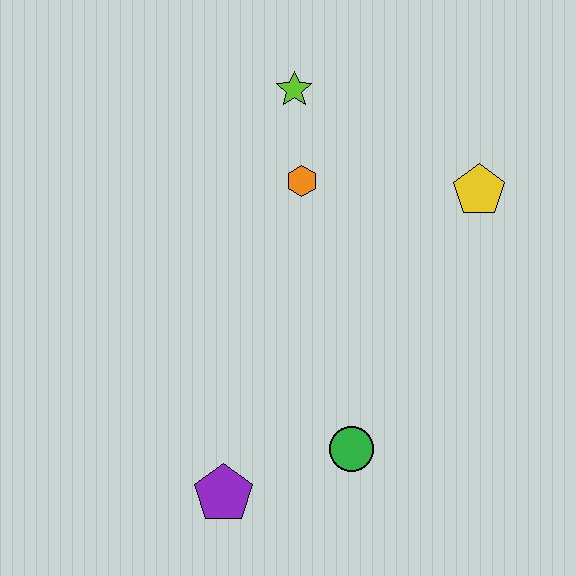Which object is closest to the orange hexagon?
The lime star is closest to the orange hexagon.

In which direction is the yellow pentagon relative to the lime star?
The yellow pentagon is to the right of the lime star.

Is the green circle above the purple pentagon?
Yes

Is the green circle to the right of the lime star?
Yes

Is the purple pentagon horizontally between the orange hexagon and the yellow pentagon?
No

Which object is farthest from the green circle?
The lime star is farthest from the green circle.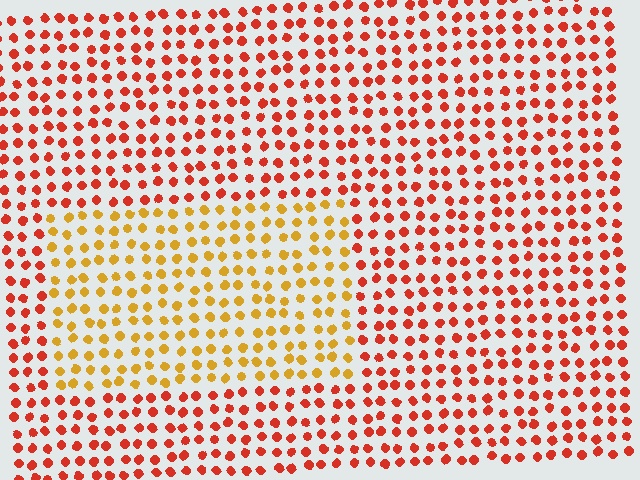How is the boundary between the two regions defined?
The boundary is defined purely by a slight shift in hue (about 39 degrees). Spacing, size, and orientation are identical on both sides.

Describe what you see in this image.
The image is filled with small red elements in a uniform arrangement. A rectangle-shaped region is visible where the elements are tinted to a slightly different hue, forming a subtle color boundary.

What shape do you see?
I see a rectangle.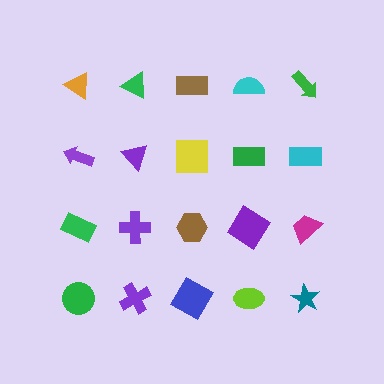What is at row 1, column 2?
A green triangle.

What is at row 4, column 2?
A purple cross.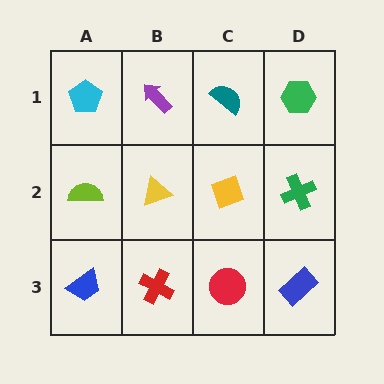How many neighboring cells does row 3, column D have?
2.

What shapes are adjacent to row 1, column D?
A green cross (row 2, column D), a teal semicircle (row 1, column C).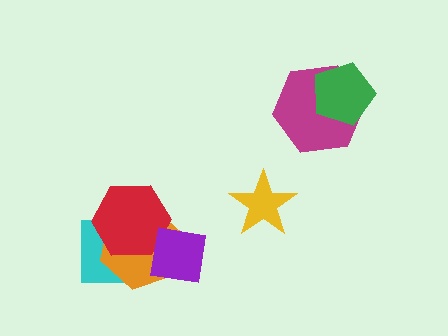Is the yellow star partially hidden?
No, no other shape covers it.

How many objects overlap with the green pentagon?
1 object overlaps with the green pentagon.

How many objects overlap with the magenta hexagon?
1 object overlaps with the magenta hexagon.